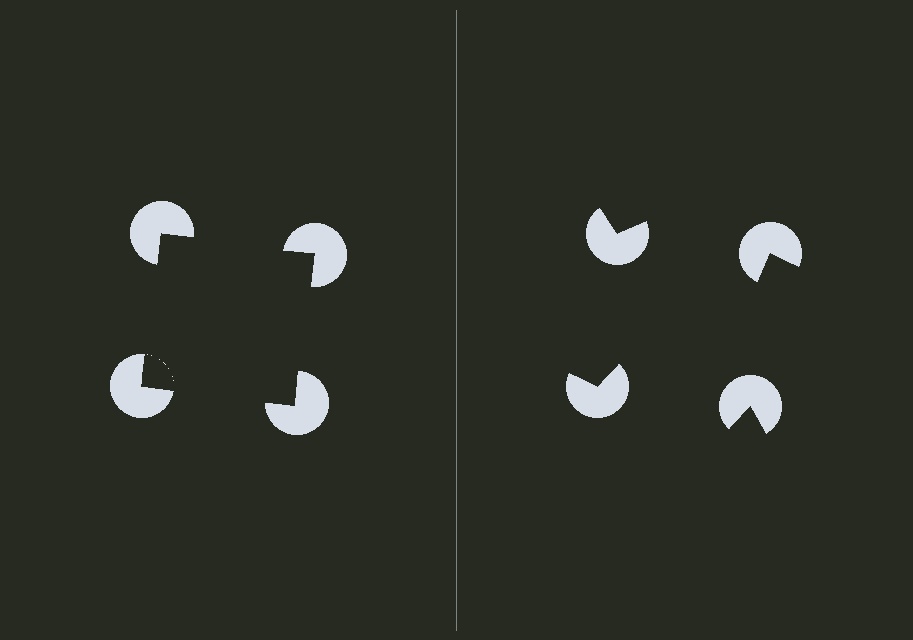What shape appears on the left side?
An illusory square.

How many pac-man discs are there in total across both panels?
8 — 4 on each side.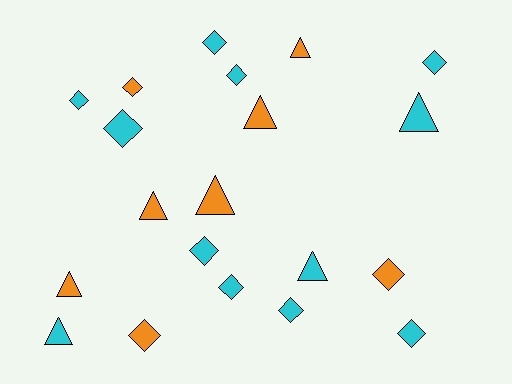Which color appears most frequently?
Cyan, with 12 objects.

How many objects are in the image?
There are 20 objects.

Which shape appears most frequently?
Diamond, with 12 objects.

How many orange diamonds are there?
There are 3 orange diamonds.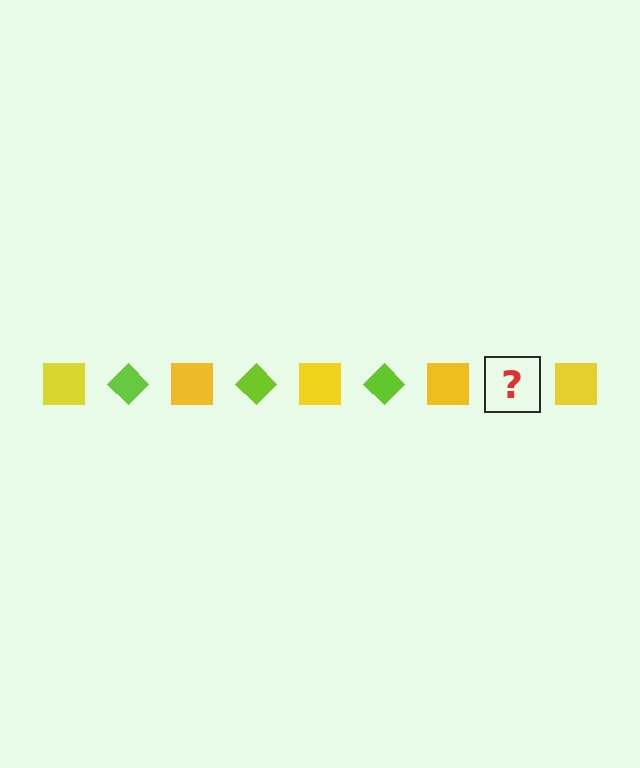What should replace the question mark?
The question mark should be replaced with a lime diamond.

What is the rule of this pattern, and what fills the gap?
The rule is that the pattern alternates between yellow square and lime diamond. The gap should be filled with a lime diamond.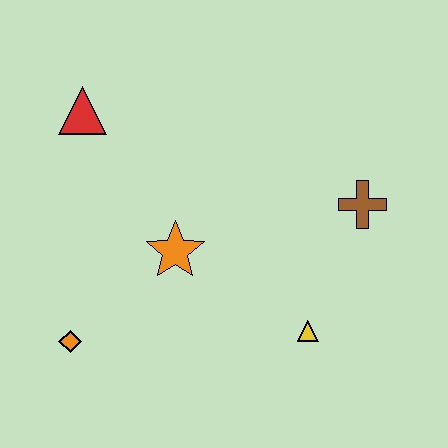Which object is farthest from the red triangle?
The yellow triangle is farthest from the red triangle.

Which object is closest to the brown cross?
The yellow triangle is closest to the brown cross.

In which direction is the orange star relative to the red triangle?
The orange star is below the red triangle.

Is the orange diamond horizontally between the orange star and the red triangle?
No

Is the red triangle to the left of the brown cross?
Yes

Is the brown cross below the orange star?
No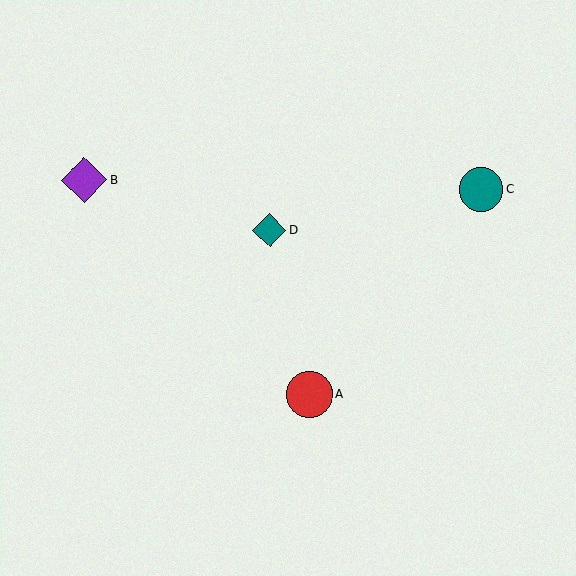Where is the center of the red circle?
The center of the red circle is at (310, 394).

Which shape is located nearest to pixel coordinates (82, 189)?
The purple diamond (labeled B) at (84, 180) is nearest to that location.